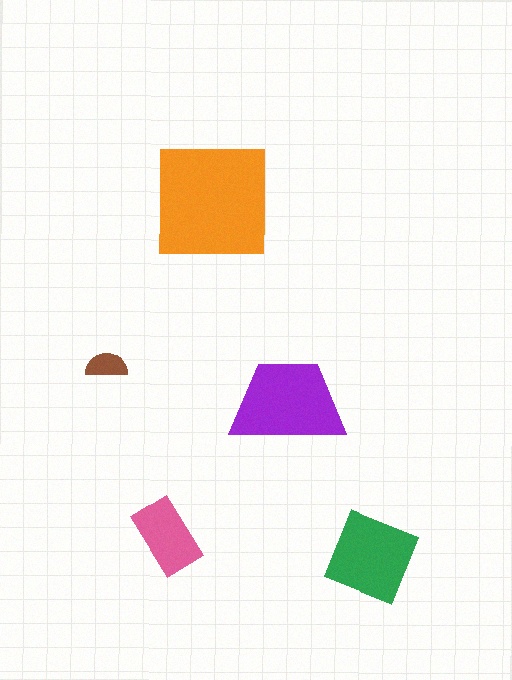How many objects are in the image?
There are 5 objects in the image.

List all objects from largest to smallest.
The orange square, the purple trapezoid, the green diamond, the pink rectangle, the brown semicircle.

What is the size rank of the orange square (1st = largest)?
1st.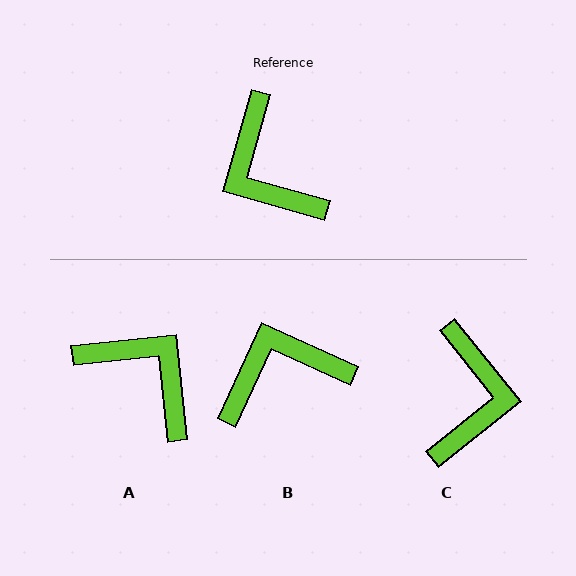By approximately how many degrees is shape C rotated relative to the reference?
Approximately 144 degrees counter-clockwise.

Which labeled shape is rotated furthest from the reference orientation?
A, about 158 degrees away.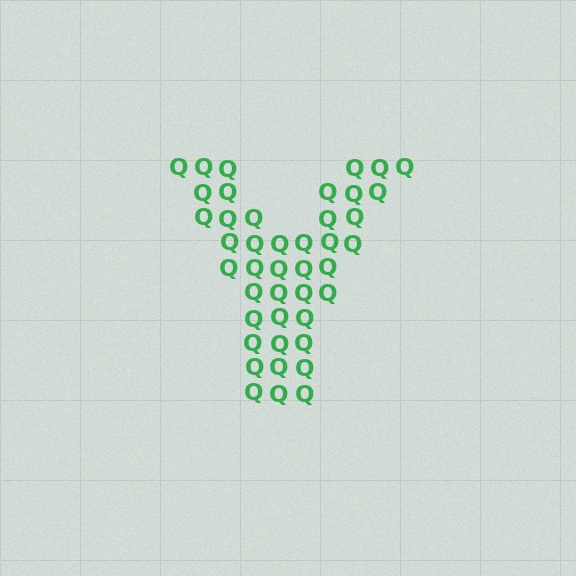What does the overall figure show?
The overall figure shows the letter Y.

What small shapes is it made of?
It is made of small letter Q's.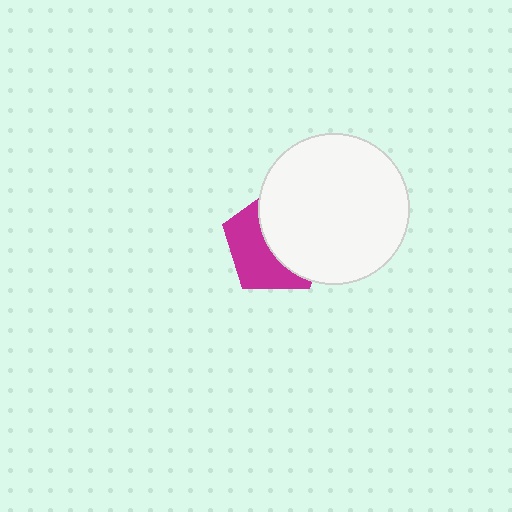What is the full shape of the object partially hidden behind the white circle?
The partially hidden object is a magenta pentagon.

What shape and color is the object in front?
The object in front is a white circle.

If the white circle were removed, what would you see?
You would see the complete magenta pentagon.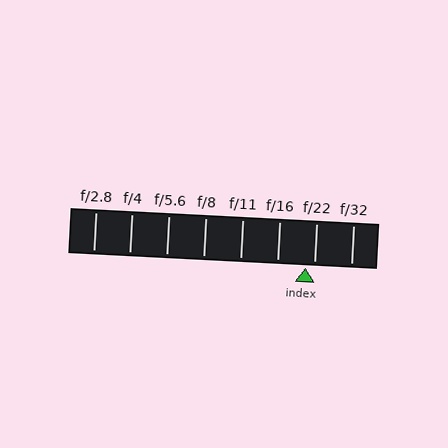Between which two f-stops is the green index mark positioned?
The index mark is between f/16 and f/22.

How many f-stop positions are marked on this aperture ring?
There are 8 f-stop positions marked.